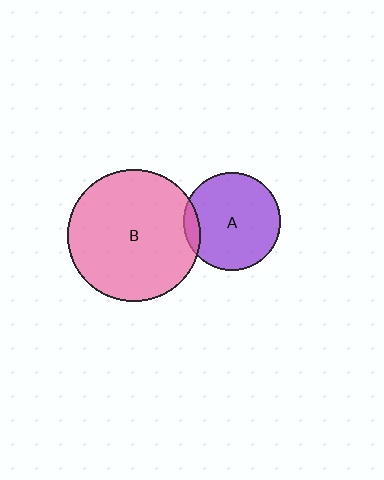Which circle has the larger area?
Circle B (pink).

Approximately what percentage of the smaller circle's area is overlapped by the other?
Approximately 10%.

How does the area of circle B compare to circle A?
Approximately 1.8 times.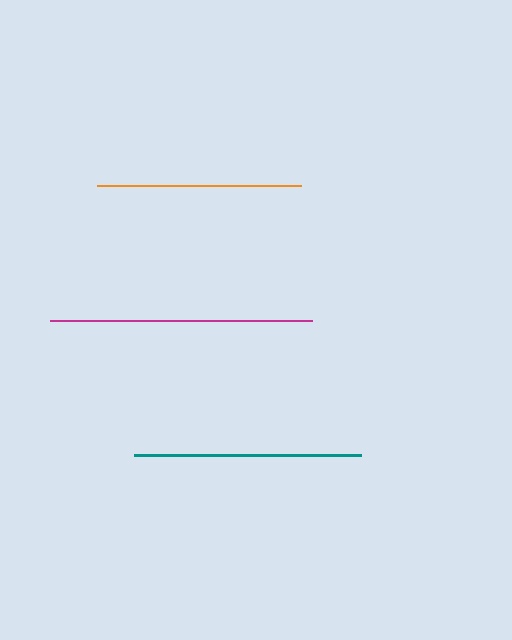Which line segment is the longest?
The magenta line is the longest at approximately 262 pixels.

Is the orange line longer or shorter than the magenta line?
The magenta line is longer than the orange line.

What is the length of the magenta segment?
The magenta segment is approximately 262 pixels long.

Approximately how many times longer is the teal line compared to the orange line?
The teal line is approximately 1.1 times the length of the orange line.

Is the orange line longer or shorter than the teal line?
The teal line is longer than the orange line.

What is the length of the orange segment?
The orange segment is approximately 204 pixels long.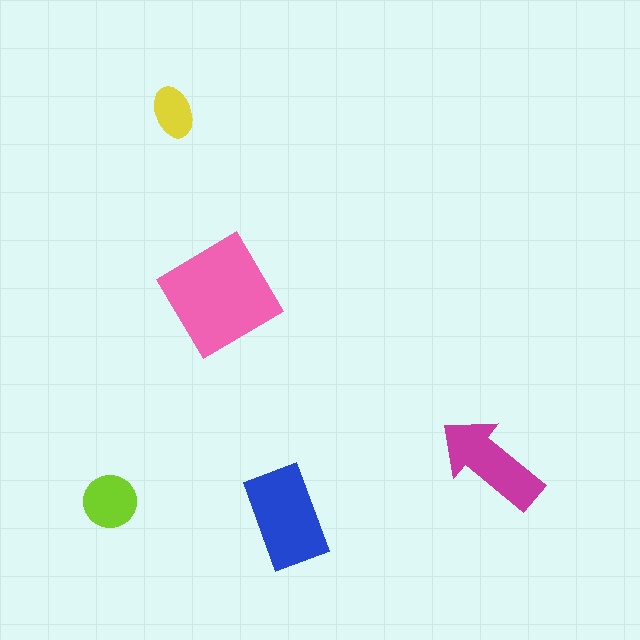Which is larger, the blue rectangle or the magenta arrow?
The blue rectangle.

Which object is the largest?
The pink diamond.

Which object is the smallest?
The yellow ellipse.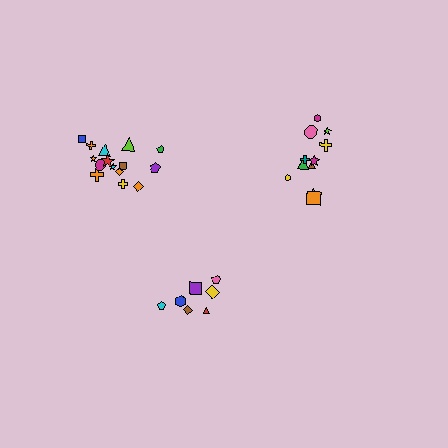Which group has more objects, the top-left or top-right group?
The top-left group.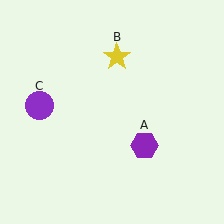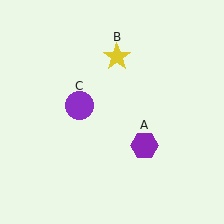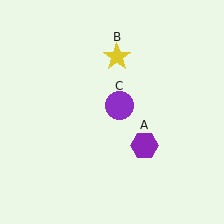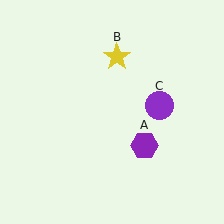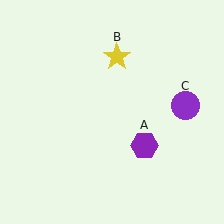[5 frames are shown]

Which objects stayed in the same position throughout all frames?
Purple hexagon (object A) and yellow star (object B) remained stationary.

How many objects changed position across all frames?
1 object changed position: purple circle (object C).